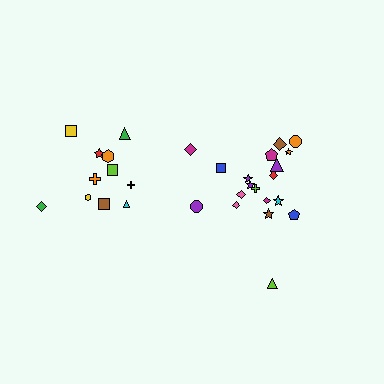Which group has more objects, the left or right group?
The right group.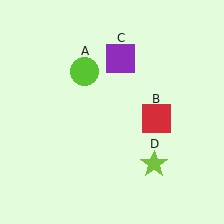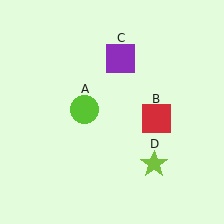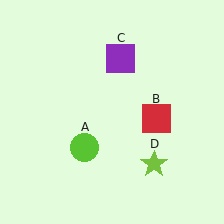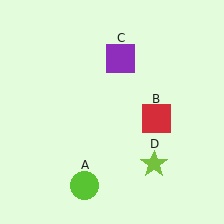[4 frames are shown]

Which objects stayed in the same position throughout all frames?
Red square (object B) and purple square (object C) and lime star (object D) remained stationary.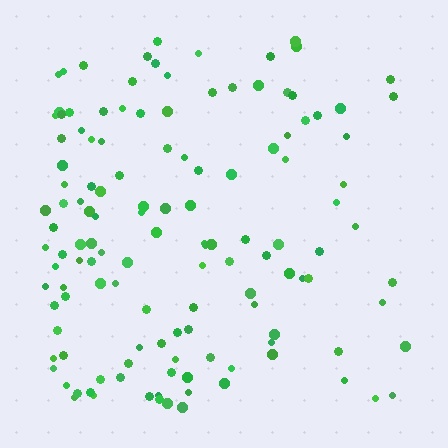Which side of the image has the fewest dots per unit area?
The right.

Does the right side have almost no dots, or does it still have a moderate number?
Still a moderate number, just noticeably fewer than the left.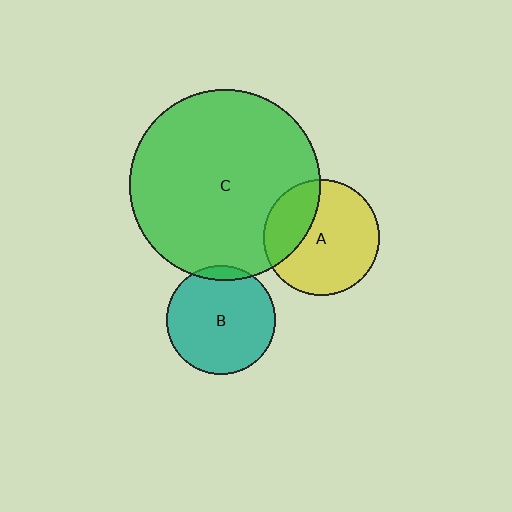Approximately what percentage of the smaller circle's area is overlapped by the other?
Approximately 30%.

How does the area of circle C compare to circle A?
Approximately 2.7 times.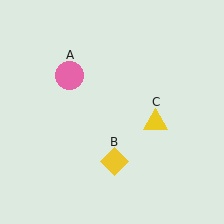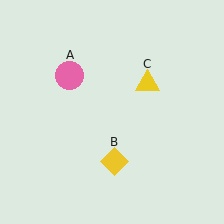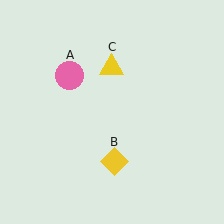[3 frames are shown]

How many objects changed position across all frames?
1 object changed position: yellow triangle (object C).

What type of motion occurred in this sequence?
The yellow triangle (object C) rotated counterclockwise around the center of the scene.